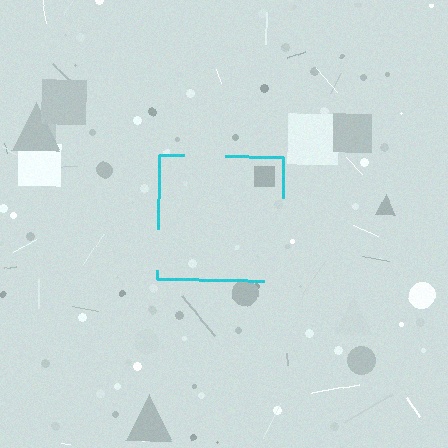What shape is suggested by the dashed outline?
The dashed outline suggests a square.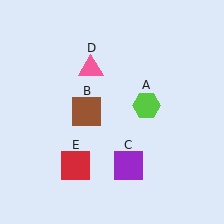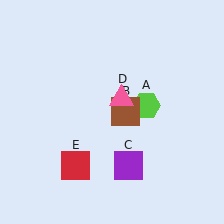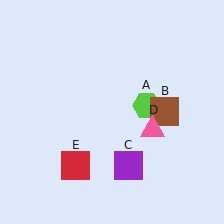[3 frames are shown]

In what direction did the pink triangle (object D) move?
The pink triangle (object D) moved down and to the right.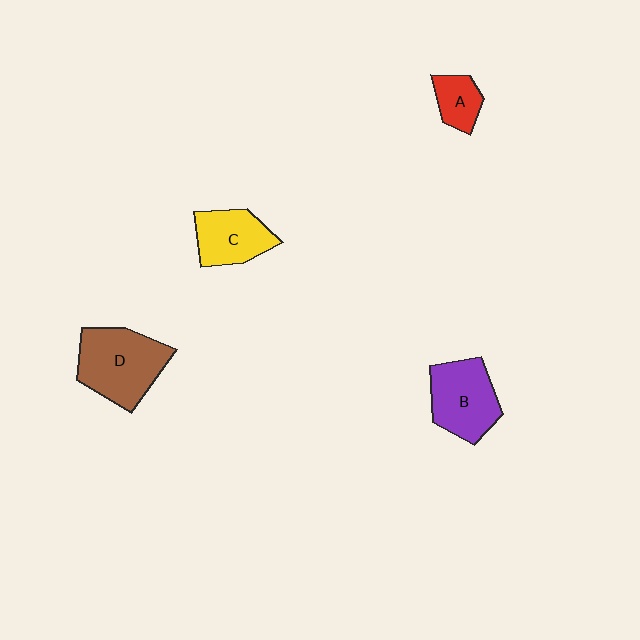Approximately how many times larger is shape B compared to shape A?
Approximately 2.1 times.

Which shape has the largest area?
Shape D (brown).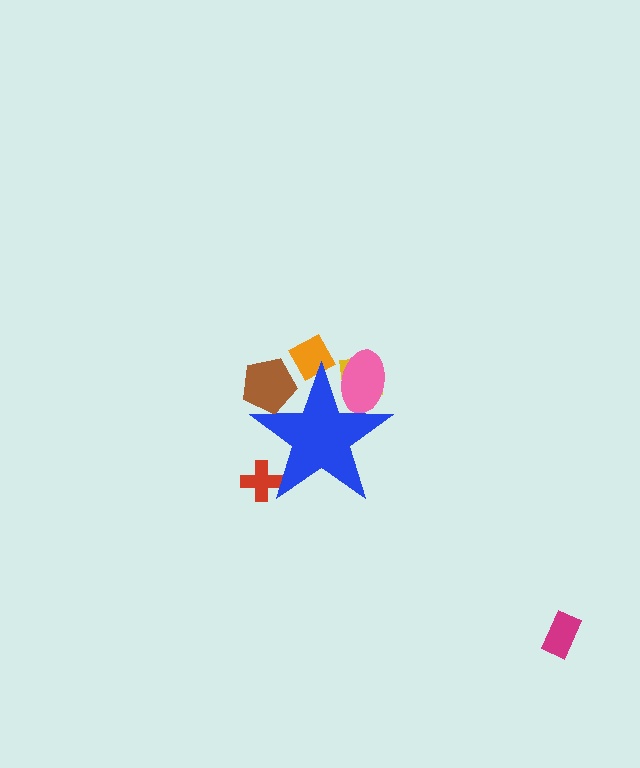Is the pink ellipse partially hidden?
Yes, the pink ellipse is partially hidden behind the blue star.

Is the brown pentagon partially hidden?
Yes, the brown pentagon is partially hidden behind the blue star.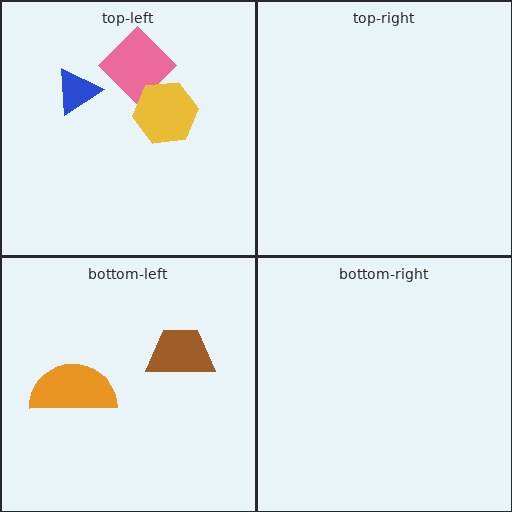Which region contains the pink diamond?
The top-left region.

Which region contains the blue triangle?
The top-left region.